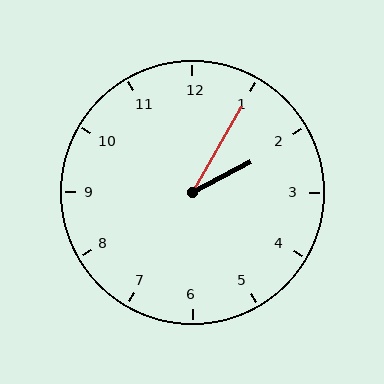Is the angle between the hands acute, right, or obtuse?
It is acute.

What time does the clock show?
2:05.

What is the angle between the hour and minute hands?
Approximately 32 degrees.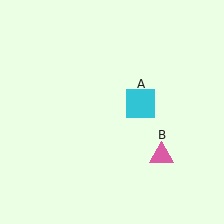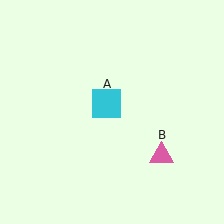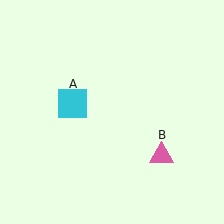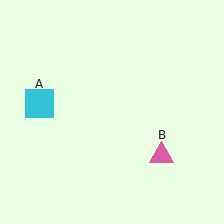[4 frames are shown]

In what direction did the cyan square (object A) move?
The cyan square (object A) moved left.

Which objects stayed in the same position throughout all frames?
Pink triangle (object B) remained stationary.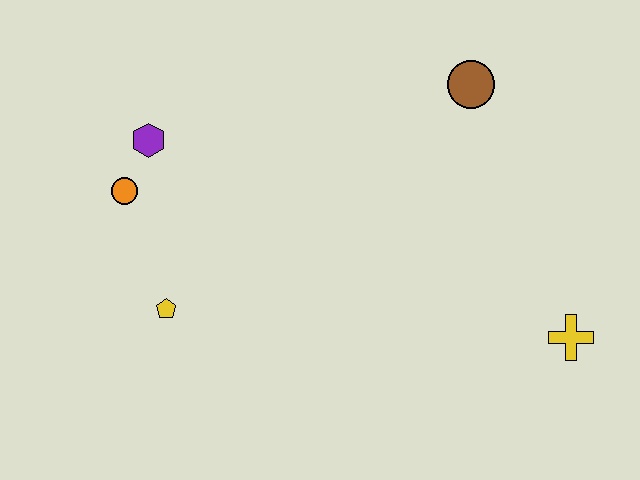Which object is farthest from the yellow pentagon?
The yellow cross is farthest from the yellow pentagon.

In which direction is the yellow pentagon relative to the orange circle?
The yellow pentagon is below the orange circle.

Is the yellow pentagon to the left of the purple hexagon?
No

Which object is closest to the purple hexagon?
The orange circle is closest to the purple hexagon.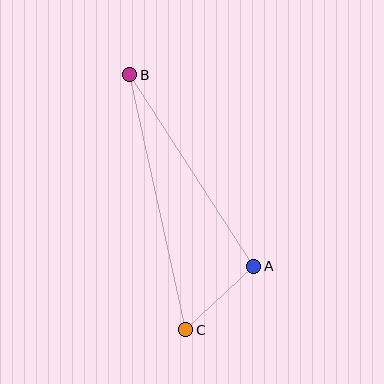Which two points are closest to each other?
Points A and C are closest to each other.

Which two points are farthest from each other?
Points B and C are farthest from each other.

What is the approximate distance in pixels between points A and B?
The distance between A and B is approximately 228 pixels.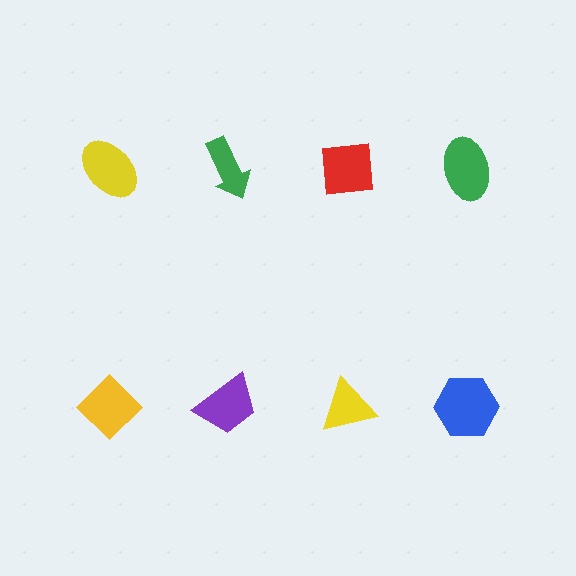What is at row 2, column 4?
A blue hexagon.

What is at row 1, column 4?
A green ellipse.